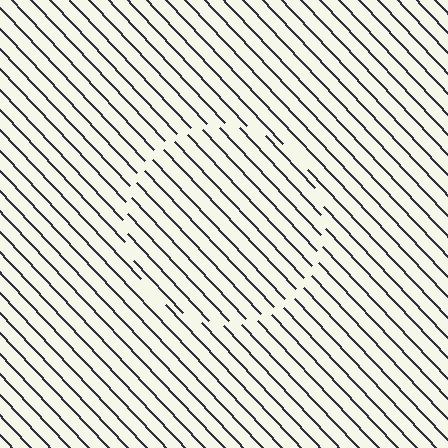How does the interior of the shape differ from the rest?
The interior of the shape contains the same grating, shifted by half a period — the contour is defined by the phase discontinuity where line-ends from the inner and outer gratings abut.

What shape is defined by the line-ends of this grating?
An illusory circle. The interior of the shape contains the same grating, shifted by half a period — the contour is defined by the phase discontinuity where line-ends from the inner and outer gratings abut.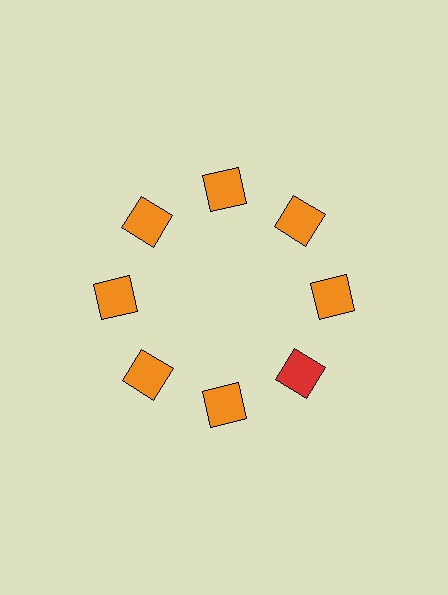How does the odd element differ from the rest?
It has a different color: red instead of orange.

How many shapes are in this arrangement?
There are 8 shapes arranged in a ring pattern.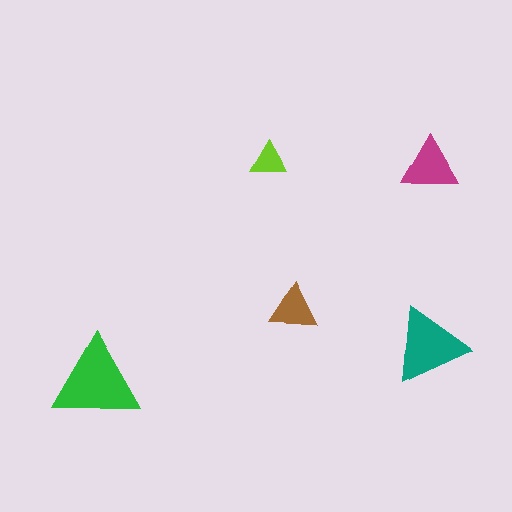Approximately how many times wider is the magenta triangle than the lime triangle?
About 1.5 times wider.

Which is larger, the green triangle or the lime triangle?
The green one.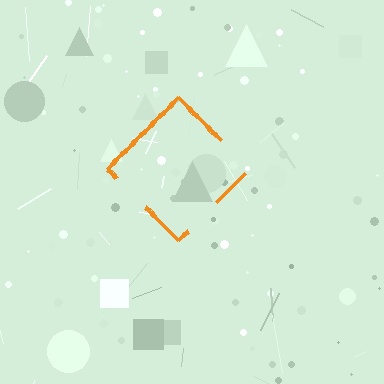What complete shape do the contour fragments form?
The contour fragments form a diamond.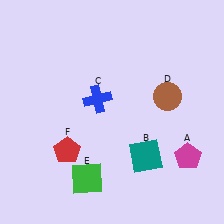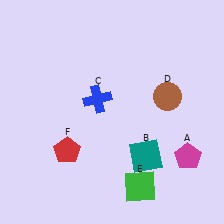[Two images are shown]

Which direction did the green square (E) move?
The green square (E) moved right.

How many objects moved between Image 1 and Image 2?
1 object moved between the two images.